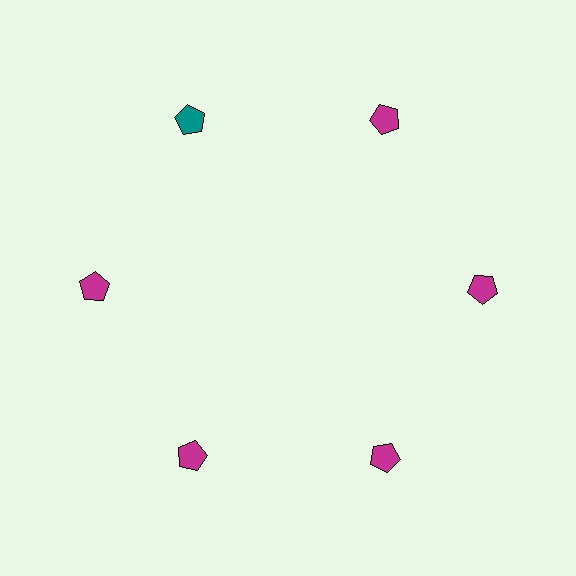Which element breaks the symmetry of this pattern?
The teal pentagon at roughly the 11 o'clock position breaks the symmetry. All other shapes are magenta pentagons.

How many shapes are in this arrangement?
There are 6 shapes arranged in a ring pattern.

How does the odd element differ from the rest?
It has a different color: teal instead of magenta.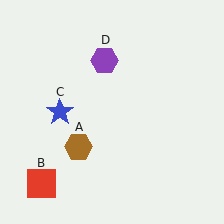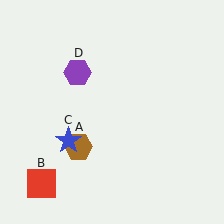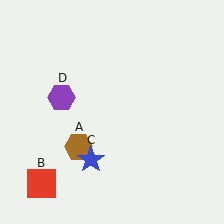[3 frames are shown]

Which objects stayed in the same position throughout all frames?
Brown hexagon (object A) and red square (object B) remained stationary.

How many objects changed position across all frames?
2 objects changed position: blue star (object C), purple hexagon (object D).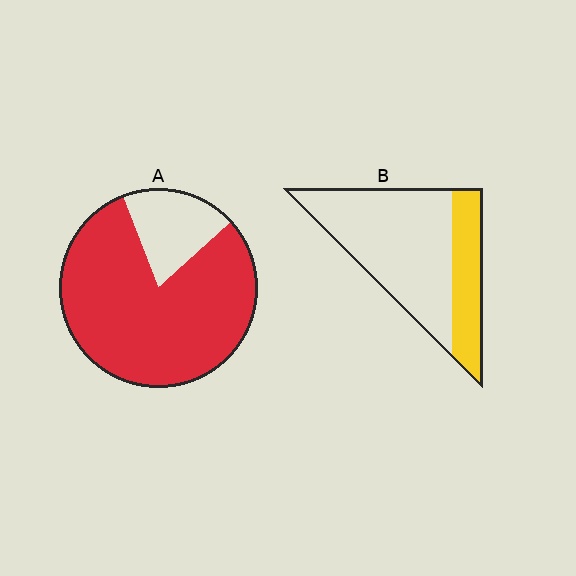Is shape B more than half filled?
No.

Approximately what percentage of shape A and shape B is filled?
A is approximately 80% and B is approximately 30%.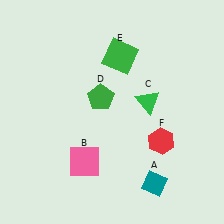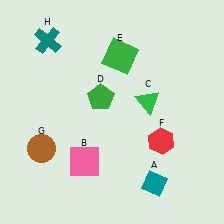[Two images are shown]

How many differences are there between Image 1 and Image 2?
There are 2 differences between the two images.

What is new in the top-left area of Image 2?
A teal cross (H) was added in the top-left area of Image 2.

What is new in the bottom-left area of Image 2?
A brown circle (G) was added in the bottom-left area of Image 2.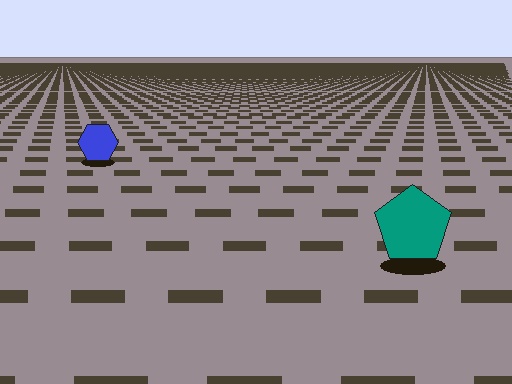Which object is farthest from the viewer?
The blue hexagon is farthest from the viewer. It appears smaller and the ground texture around it is denser.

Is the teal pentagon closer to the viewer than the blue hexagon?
Yes. The teal pentagon is closer — you can tell from the texture gradient: the ground texture is coarser near it.